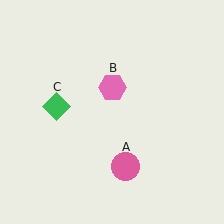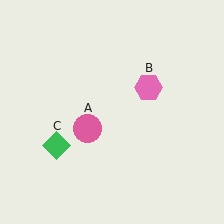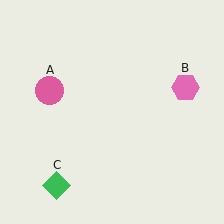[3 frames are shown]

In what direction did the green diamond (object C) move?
The green diamond (object C) moved down.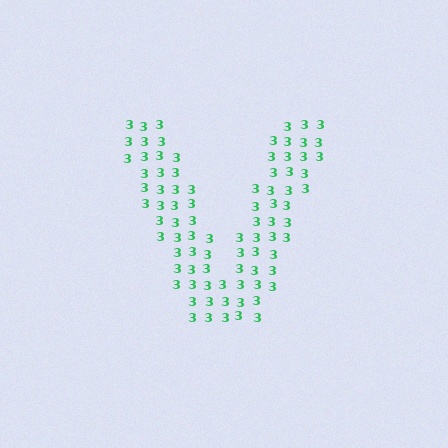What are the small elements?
The small elements are digit 3's.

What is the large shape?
The large shape is the letter V.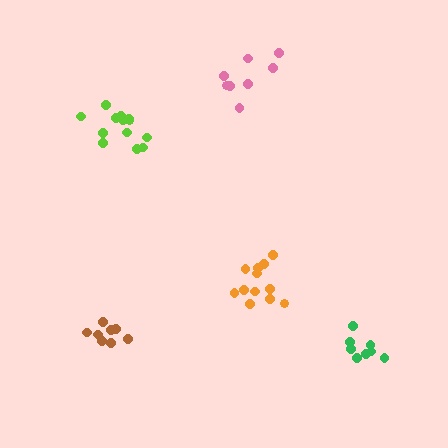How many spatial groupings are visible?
There are 5 spatial groupings.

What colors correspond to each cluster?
The clusters are colored: brown, orange, green, pink, lime.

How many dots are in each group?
Group 1: 8 dots, Group 2: 12 dots, Group 3: 8 dots, Group 4: 8 dots, Group 5: 13 dots (49 total).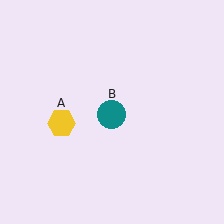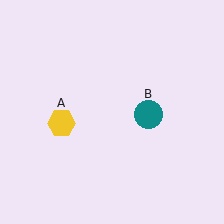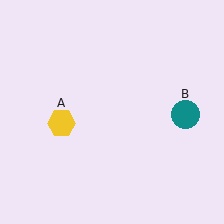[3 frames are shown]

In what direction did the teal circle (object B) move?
The teal circle (object B) moved right.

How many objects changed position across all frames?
1 object changed position: teal circle (object B).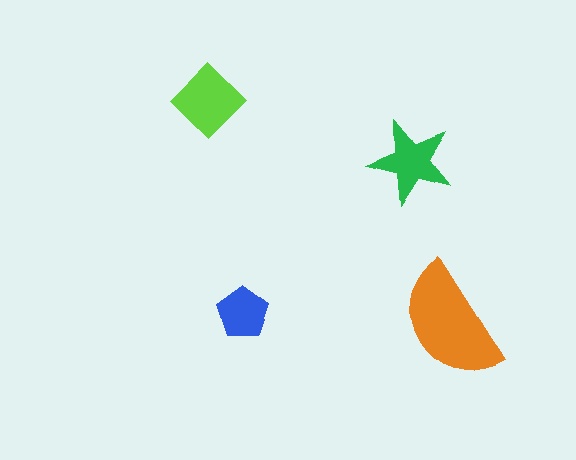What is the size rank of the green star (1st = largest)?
3rd.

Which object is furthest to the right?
The orange semicircle is rightmost.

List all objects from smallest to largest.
The blue pentagon, the green star, the lime diamond, the orange semicircle.